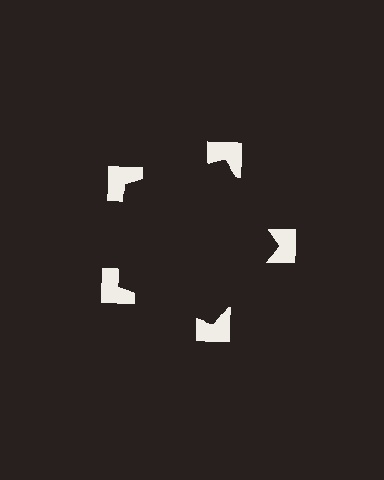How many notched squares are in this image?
There are 5 — one at each vertex of the illusory pentagon.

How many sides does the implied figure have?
5 sides.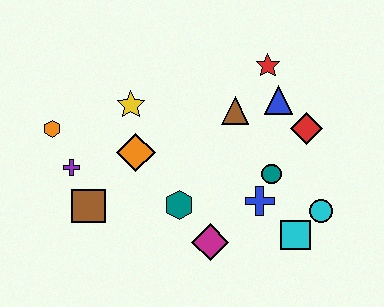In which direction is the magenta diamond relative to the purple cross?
The magenta diamond is to the right of the purple cross.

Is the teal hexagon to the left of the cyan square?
Yes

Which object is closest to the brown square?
The purple cross is closest to the brown square.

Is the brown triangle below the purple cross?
No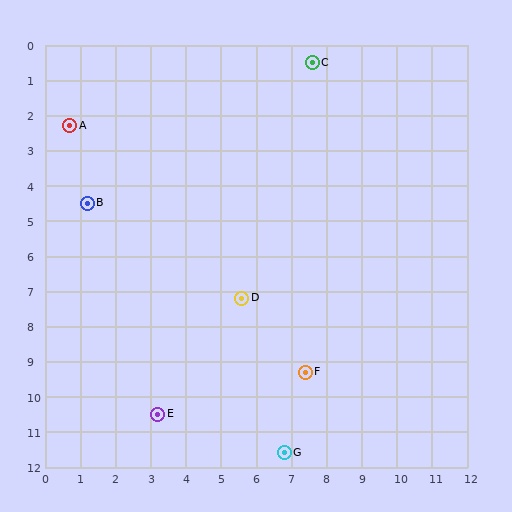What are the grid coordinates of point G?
Point G is at approximately (6.8, 11.6).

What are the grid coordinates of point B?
Point B is at approximately (1.2, 4.5).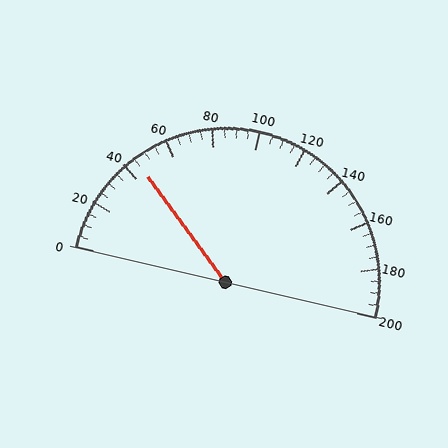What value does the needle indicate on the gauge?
The needle indicates approximately 45.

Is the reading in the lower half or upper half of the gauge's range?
The reading is in the lower half of the range (0 to 200).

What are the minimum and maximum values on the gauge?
The gauge ranges from 0 to 200.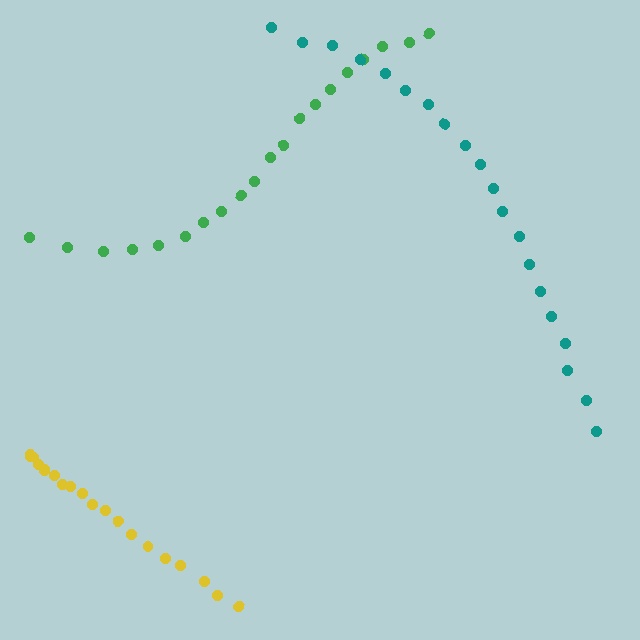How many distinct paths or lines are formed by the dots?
There are 3 distinct paths.